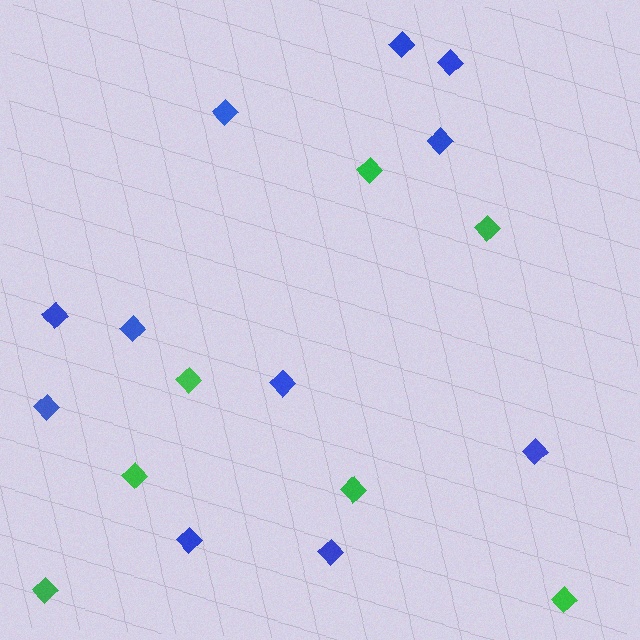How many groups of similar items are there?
There are 2 groups: one group of blue diamonds (11) and one group of green diamonds (7).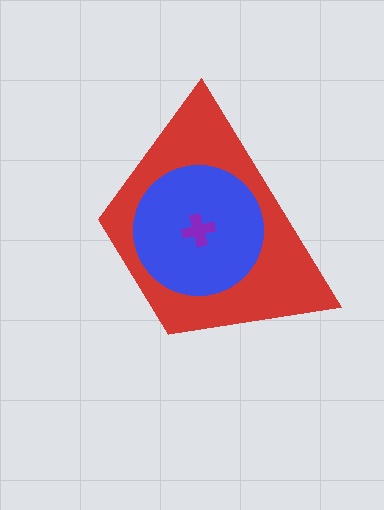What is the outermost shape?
The red trapezoid.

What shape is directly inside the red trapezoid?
The blue circle.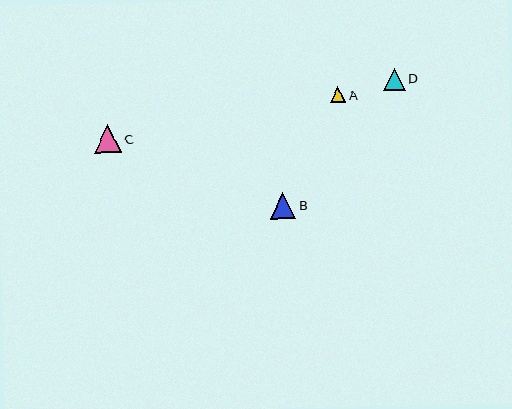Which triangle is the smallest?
Triangle A is the smallest with a size of approximately 16 pixels.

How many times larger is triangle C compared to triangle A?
Triangle C is approximately 1.7 times the size of triangle A.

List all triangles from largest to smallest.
From largest to smallest: C, B, D, A.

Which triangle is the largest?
Triangle C is the largest with a size of approximately 27 pixels.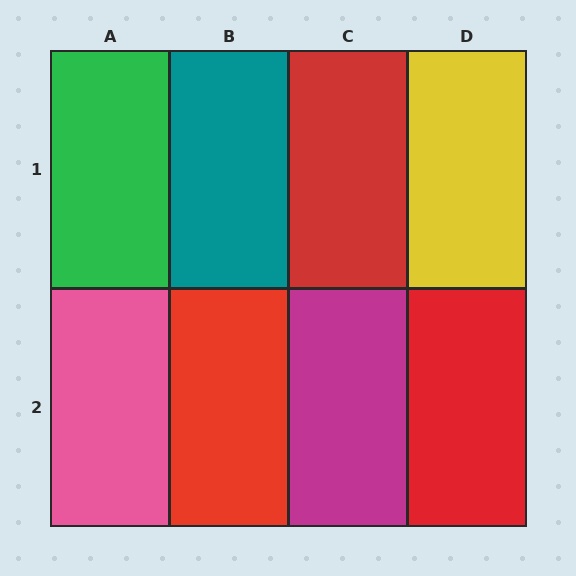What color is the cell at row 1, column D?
Yellow.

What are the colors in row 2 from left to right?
Pink, red, magenta, red.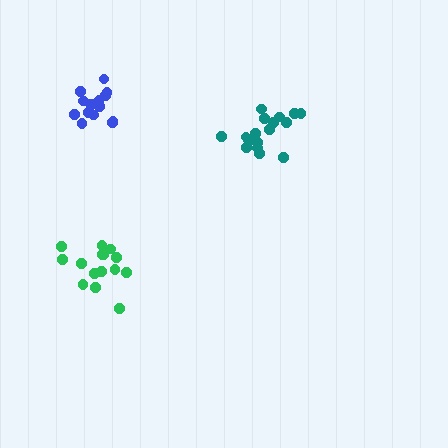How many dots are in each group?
Group 1: 15 dots, Group 2: 18 dots, Group 3: 15 dots (48 total).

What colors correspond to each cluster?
The clusters are colored: green, teal, blue.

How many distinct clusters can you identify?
There are 3 distinct clusters.